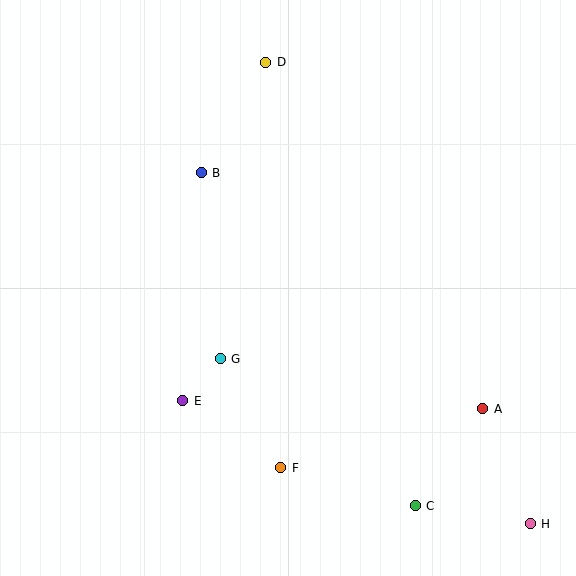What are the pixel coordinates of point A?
Point A is at (483, 409).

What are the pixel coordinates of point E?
Point E is at (183, 401).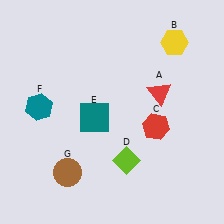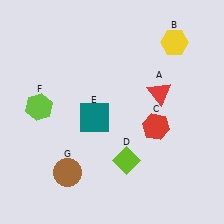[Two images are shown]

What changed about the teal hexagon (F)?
In Image 1, F is teal. In Image 2, it changed to lime.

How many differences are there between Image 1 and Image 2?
There is 1 difference between the two images.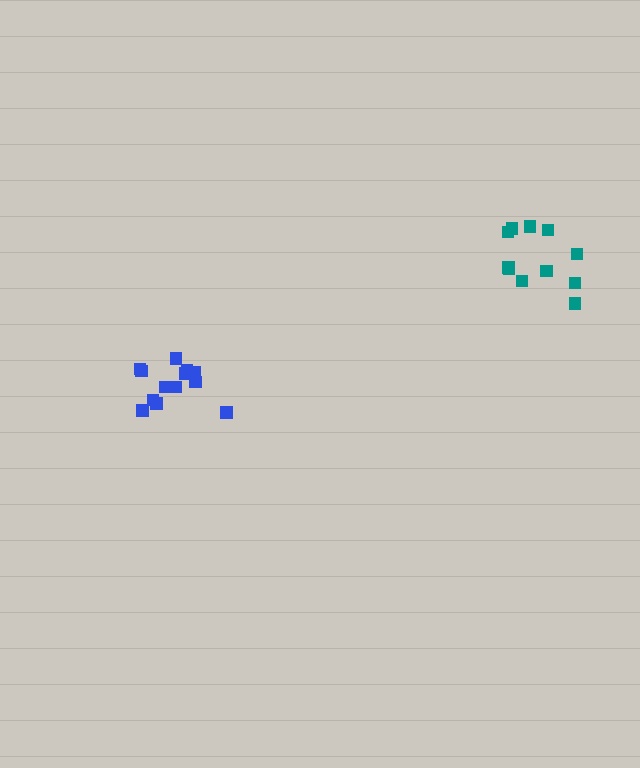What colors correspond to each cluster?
The clusters are colored: teal, blue.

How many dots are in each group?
Group 1: 11 dots, Group 2: 13 dots (24 total).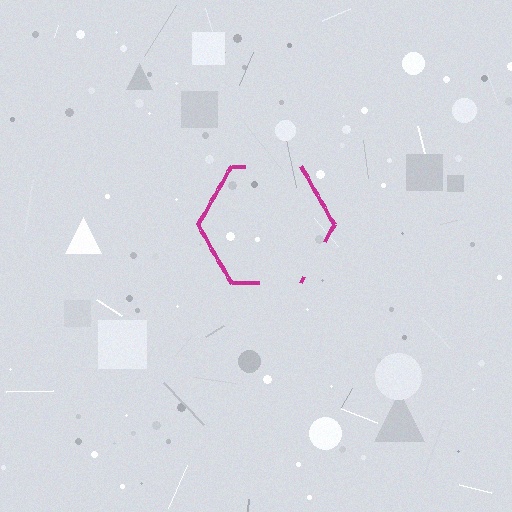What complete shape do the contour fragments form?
The contour fragments form a hexagon.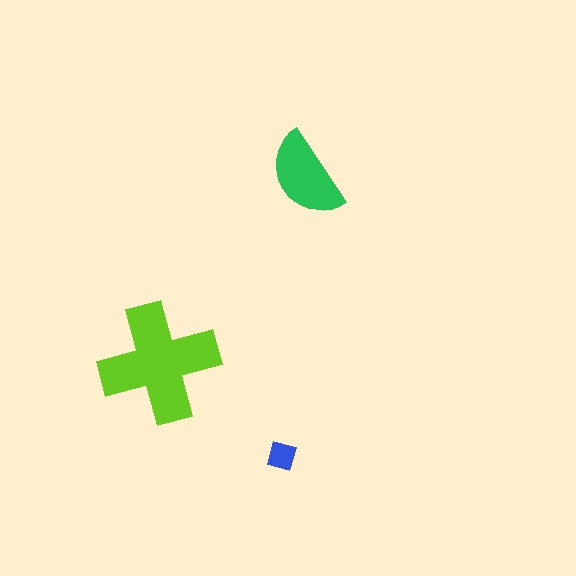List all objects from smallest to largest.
The blue diamond, the green semicircle, the lime cross.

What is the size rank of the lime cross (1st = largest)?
1st.